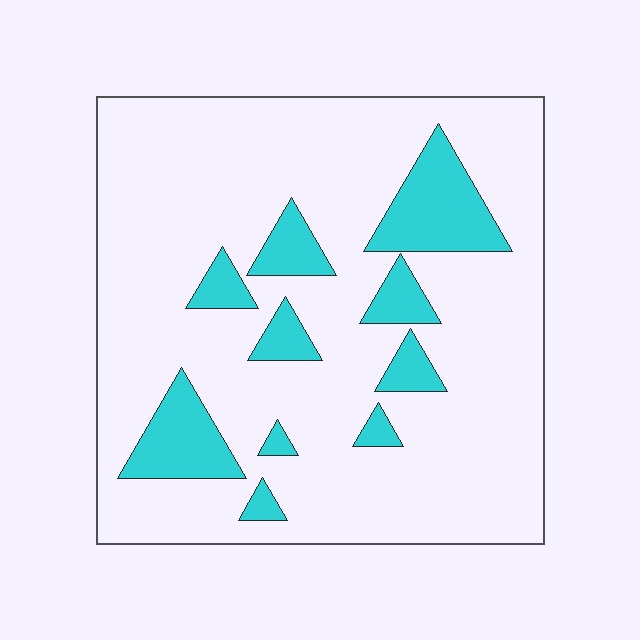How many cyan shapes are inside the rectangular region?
10.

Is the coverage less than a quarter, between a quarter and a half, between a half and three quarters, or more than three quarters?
Less than a quarter.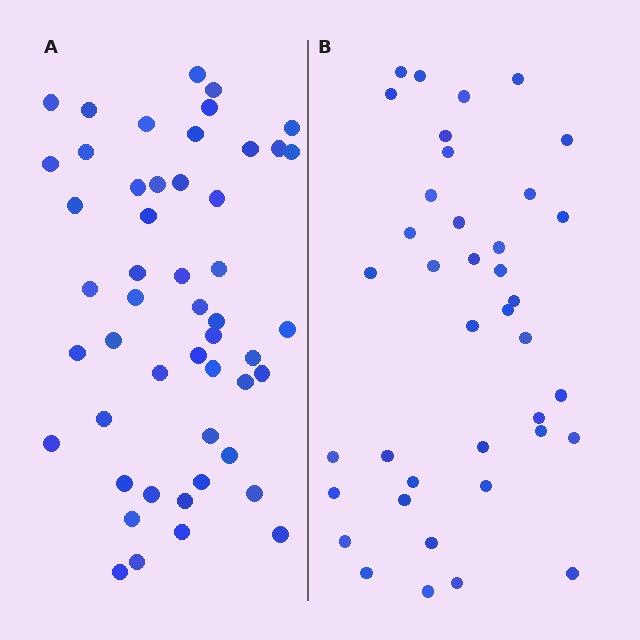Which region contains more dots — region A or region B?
Region A (the left region) has more dots.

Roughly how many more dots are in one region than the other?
Region A has roughly 12 or so more dots than region B.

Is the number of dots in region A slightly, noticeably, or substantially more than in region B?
Region A has noticeably more, but not dramatically so. The ratio is roughly 1.3 to 1.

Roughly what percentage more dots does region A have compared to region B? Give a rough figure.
About 30% more.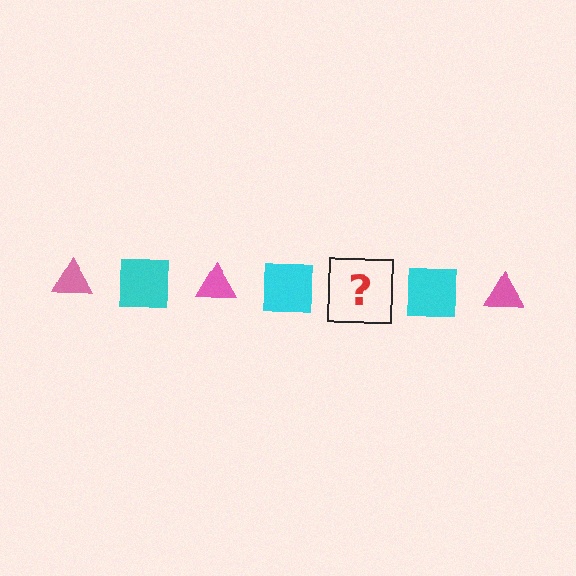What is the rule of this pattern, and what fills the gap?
The rule is that the pattern alternates between pink triangle and cyan square. The gap should be filled with a pink triangle.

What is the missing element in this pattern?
The missing element is a pink triangle.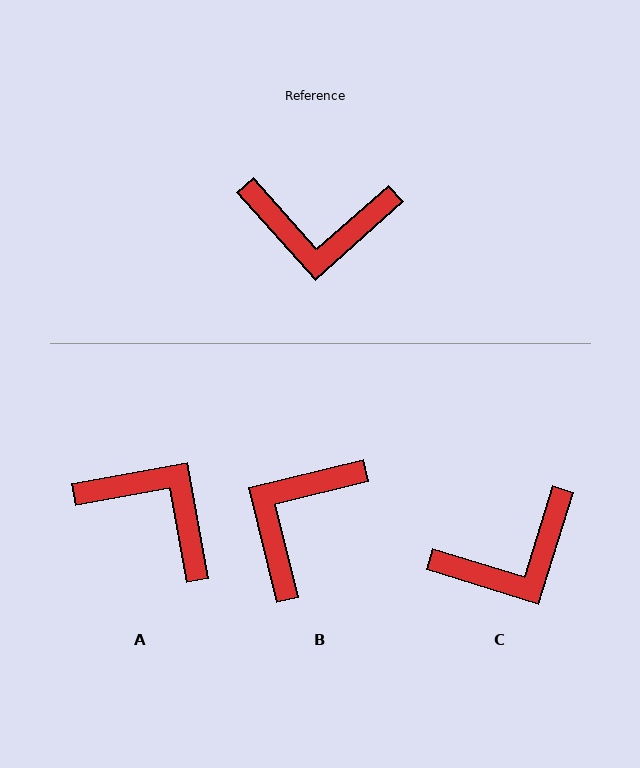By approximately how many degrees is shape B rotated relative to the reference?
Approximately 118 degrees clockwise.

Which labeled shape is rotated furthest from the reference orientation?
A, about 149 degrees away.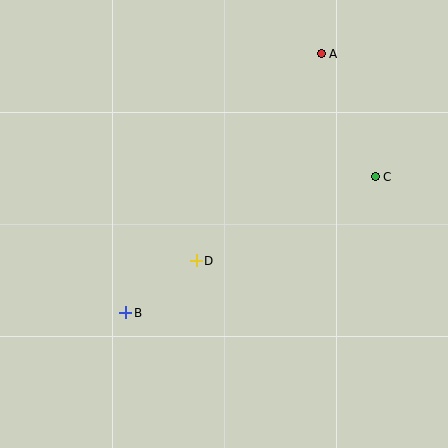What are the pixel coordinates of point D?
Point D is at (196, 261).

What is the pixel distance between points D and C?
The distance between D and C is 198 pixels.